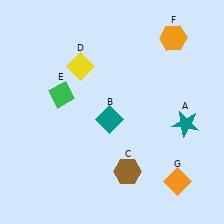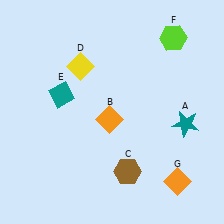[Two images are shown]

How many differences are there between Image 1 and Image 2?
There are 3 differences between the two images.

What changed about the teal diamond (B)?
In Image 1, B is teal. In Image 2, it changed to orange.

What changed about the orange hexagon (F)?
In Image 1, F is orange. In Image 2, it changed to lime.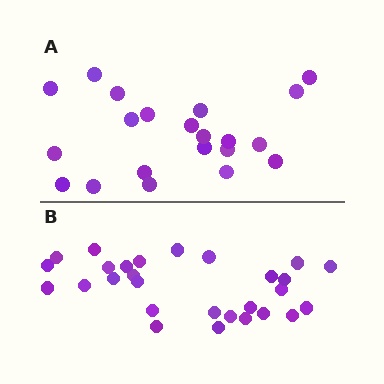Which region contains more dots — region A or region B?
Region B (the bottom region) has more dots.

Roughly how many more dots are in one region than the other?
Region B has roughly 8 or so more dots than region A.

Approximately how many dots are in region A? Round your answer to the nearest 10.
About 20 dots. (The exact count is 21, which rounds to 20.)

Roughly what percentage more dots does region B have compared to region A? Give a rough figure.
About 35% more.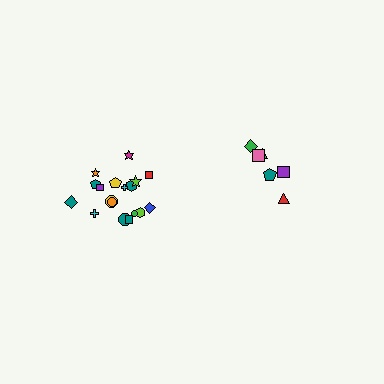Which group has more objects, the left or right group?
The left group.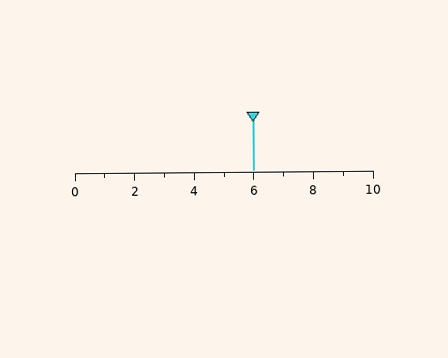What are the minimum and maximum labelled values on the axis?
The axis runs from 0 to 10.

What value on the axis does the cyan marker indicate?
The marker indicates approximately 6.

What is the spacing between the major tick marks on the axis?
The major ticks are spaced 2 apart.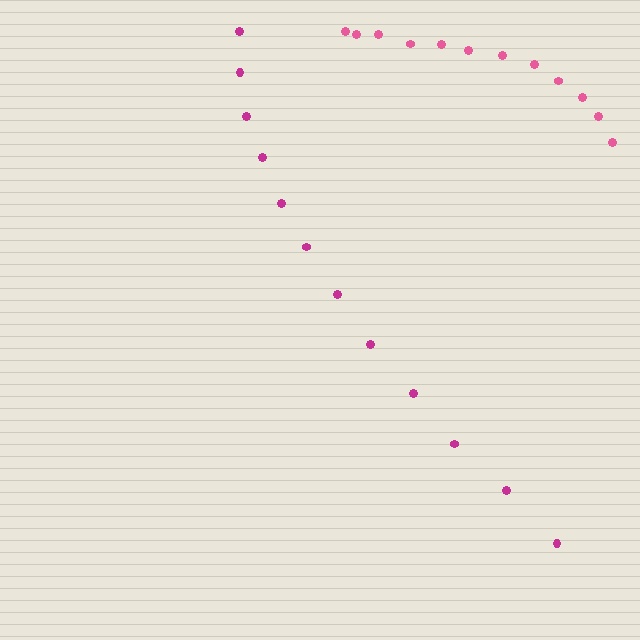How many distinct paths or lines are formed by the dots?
There are 2 distinct paths.